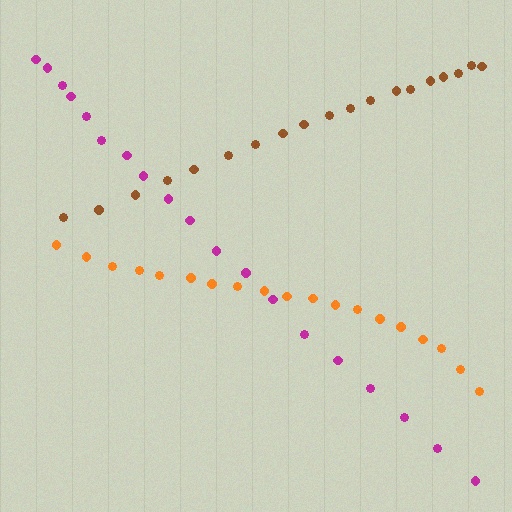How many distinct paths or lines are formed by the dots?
There are 3 distinct paths.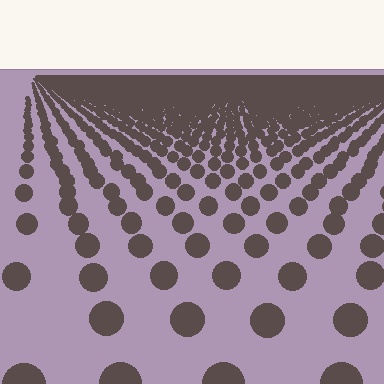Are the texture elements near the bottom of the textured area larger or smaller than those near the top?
Larger. Near the bottom, elements are closer to the viewer and appear at a bigger on-screen size.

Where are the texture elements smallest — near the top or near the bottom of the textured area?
Near the top.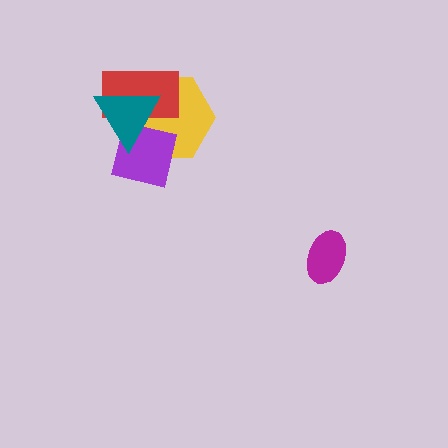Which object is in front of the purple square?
The teal triangle is in front of the purple square.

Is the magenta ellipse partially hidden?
No, no other shape covers it.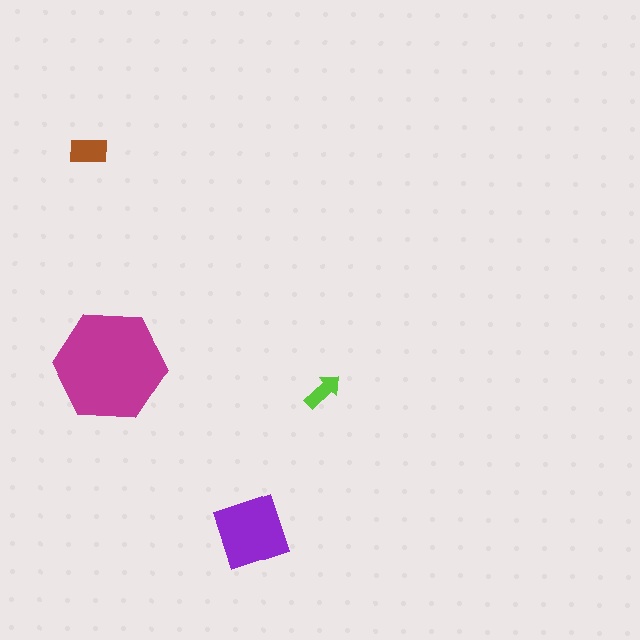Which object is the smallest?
The lime arrow.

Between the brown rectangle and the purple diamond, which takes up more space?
The purple diamond.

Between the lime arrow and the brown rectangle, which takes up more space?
The brown rectangle.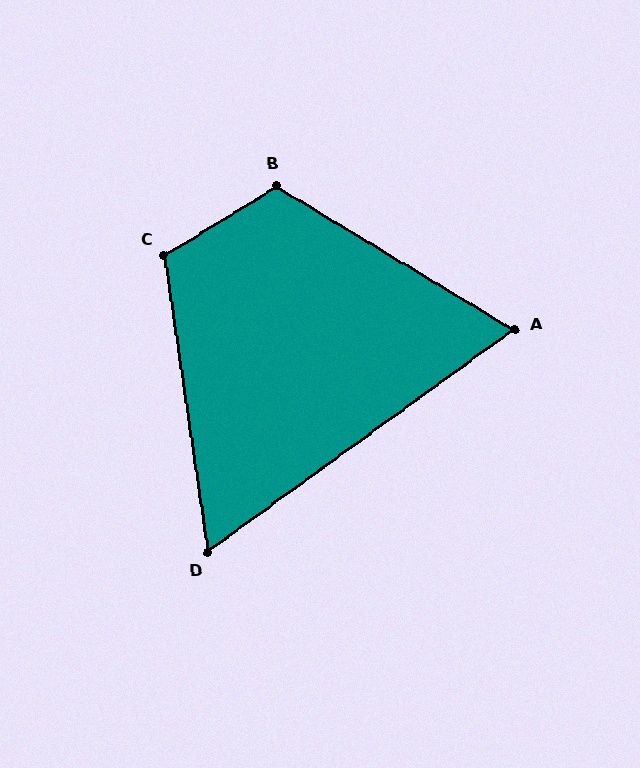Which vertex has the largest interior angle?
B, at approximately 118 degrees.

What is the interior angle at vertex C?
Approximately 113 degrees (obtuse).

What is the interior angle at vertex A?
Approximately 67 degrees (acute).